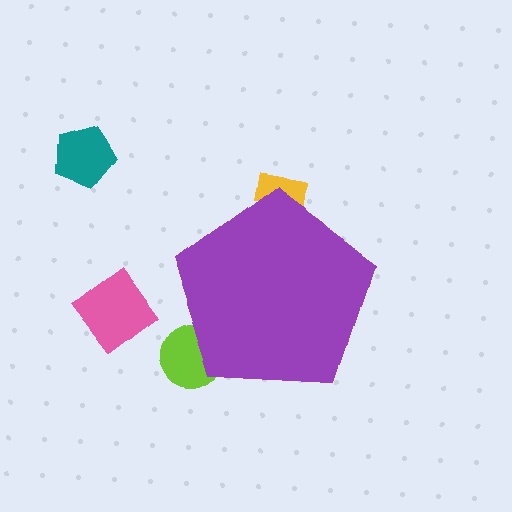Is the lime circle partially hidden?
Yes, the lime circle is partially hidden behind the purple pentagon.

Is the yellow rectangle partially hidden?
Yes, the yellow rectangle is partially hidden behind the purple pentagon.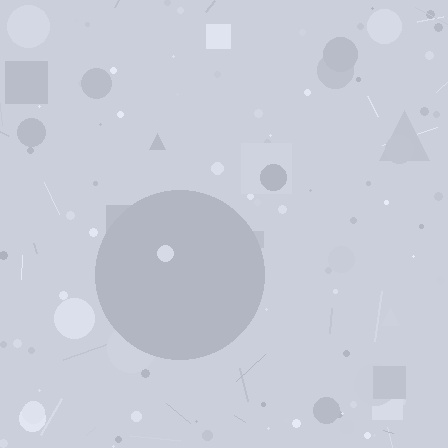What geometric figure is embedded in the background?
A circle is embedded in the background.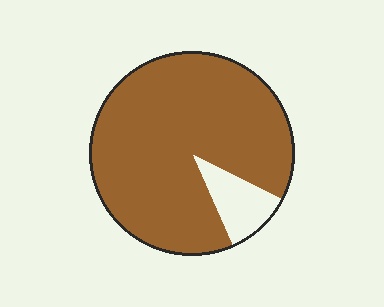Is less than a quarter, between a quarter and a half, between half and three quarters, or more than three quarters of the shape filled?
More than three quarters.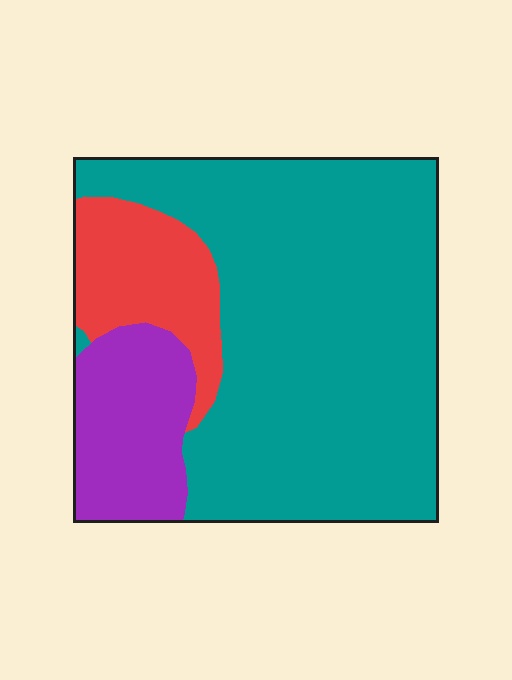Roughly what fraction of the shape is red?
Red takes up about one sixth (1/6) of the shape.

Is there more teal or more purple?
Teal.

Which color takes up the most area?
Teal, at roughly 70%.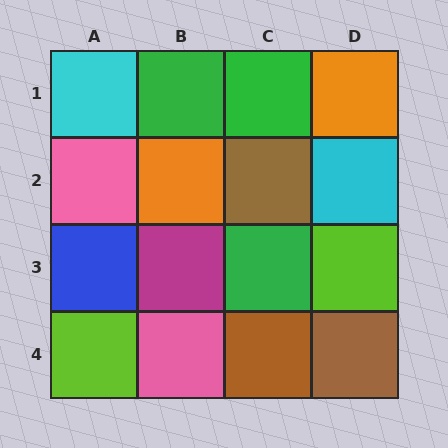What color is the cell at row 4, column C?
Brown.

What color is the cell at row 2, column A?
Pink.